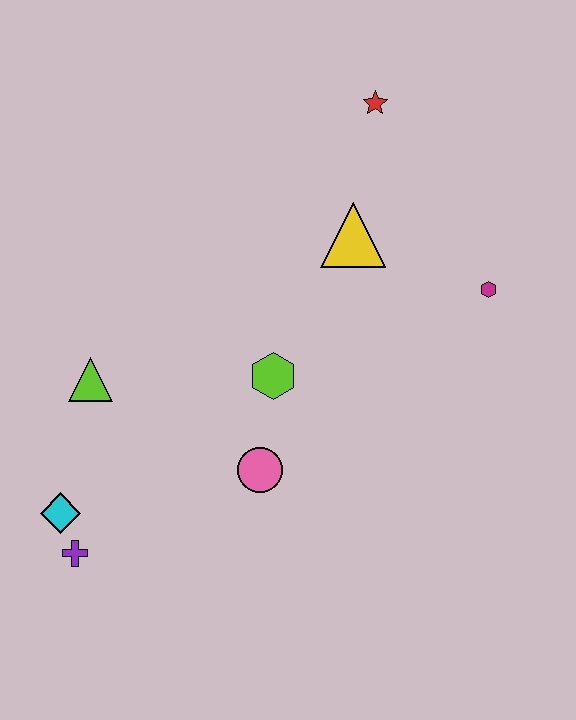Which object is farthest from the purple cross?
The red star is farthest from the purple cross.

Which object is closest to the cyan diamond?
The purple cross is closest to the cyan diamond.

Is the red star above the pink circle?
Yes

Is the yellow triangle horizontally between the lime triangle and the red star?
Yes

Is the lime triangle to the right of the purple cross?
Yes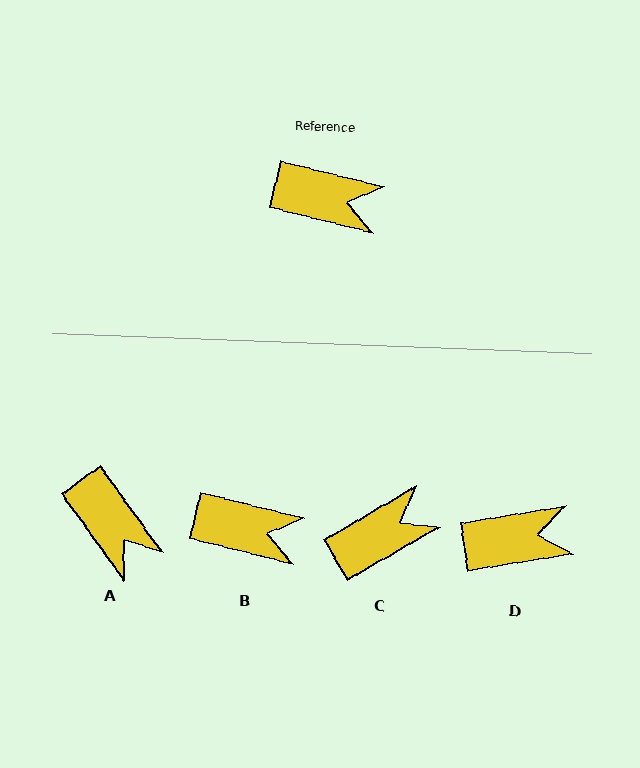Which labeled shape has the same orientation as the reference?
B.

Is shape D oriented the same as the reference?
No, it is off by about 23 degrees.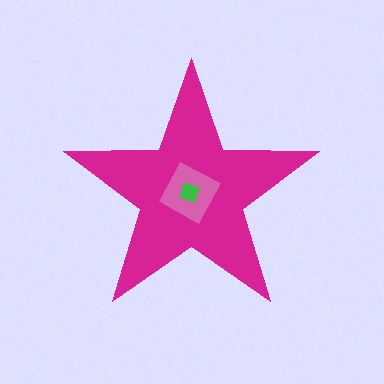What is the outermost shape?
The magenta star.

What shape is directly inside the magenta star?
The pink diamond.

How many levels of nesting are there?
3.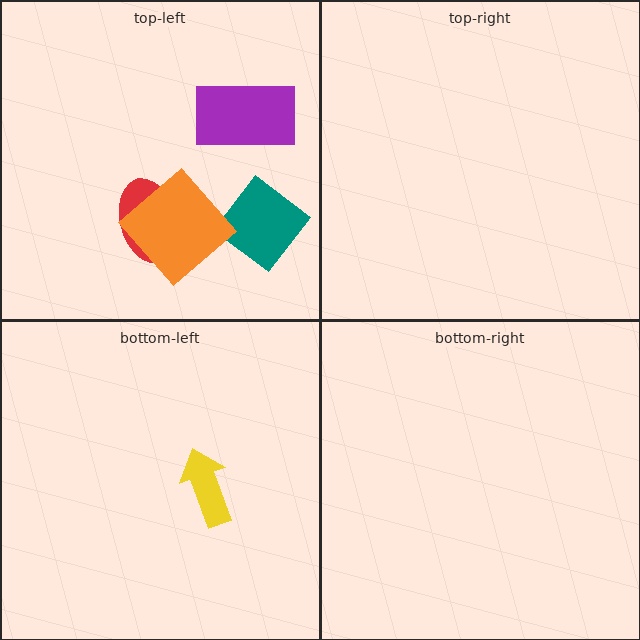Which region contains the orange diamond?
The top-left region.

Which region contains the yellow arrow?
The bottom-left region.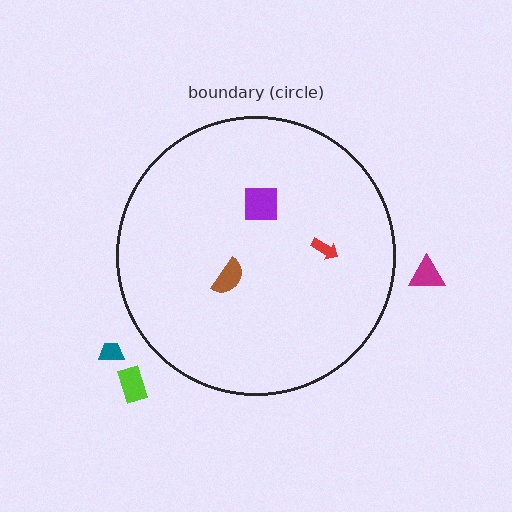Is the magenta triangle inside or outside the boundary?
Outside.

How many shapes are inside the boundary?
3 inside, 3 outside.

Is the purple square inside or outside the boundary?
Inside.